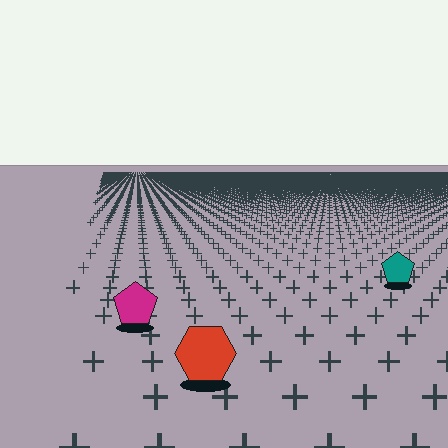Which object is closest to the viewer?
The red hexagon is closest. The texture marks near it are larger and more spread out.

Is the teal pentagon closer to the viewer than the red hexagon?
No. The red hexagon is closer — you can tell from the texture gradient: the ground texture is coarser near it.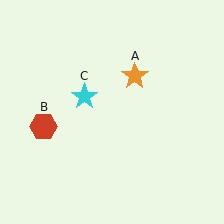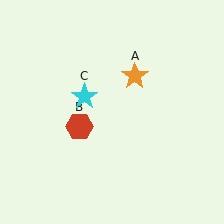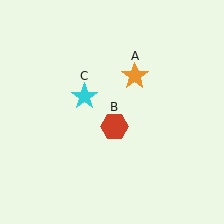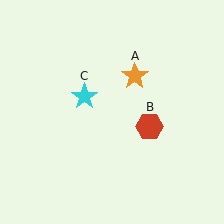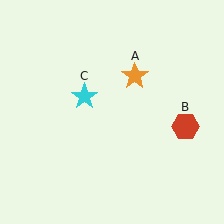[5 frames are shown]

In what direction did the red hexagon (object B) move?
The red hexagon (object B) moved right.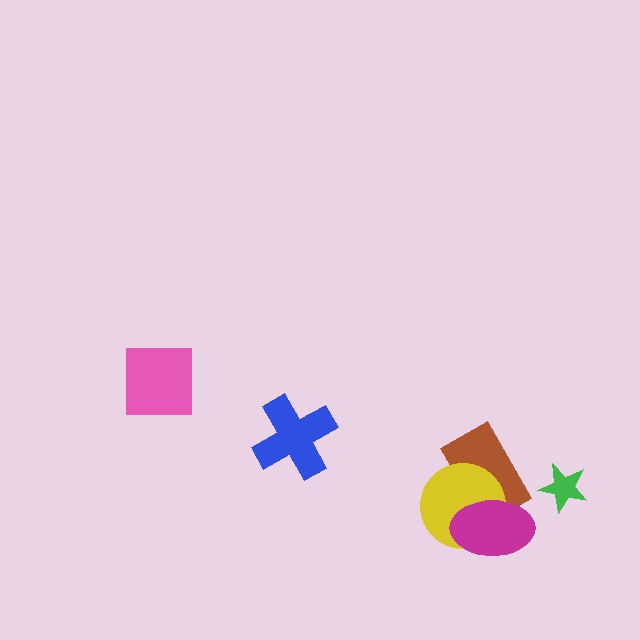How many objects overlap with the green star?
0 objects overlap with the green star.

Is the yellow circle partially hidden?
Yes, it is partially covered by another shape.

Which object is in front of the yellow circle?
The magenta ellipse is in front of the yellow circle.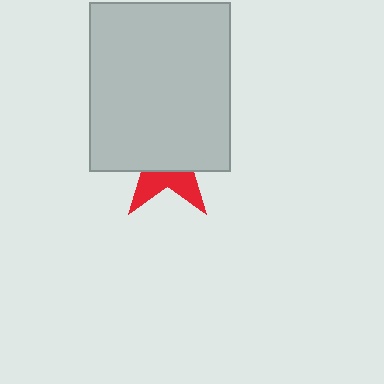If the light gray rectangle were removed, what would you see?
You would see the complete red star.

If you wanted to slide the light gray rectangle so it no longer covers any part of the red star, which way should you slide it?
Slide it up — that is the most direct way to separate the two shapes.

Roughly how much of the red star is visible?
A small part of it is visible (roughly 33%).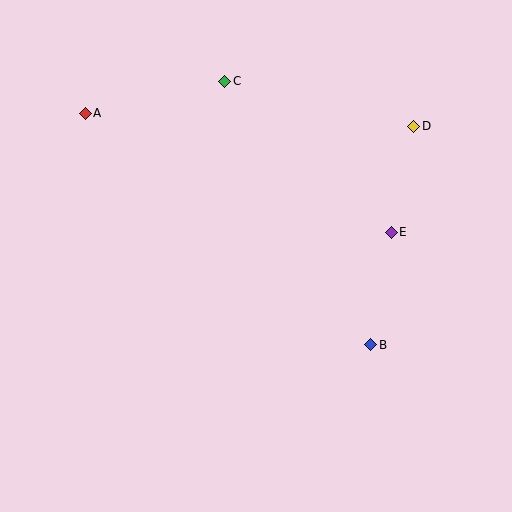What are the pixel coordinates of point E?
Point E is at (391, 232).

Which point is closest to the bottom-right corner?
Point B is closest to the bottom-right corner.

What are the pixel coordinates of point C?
Point C is at (225, 81).